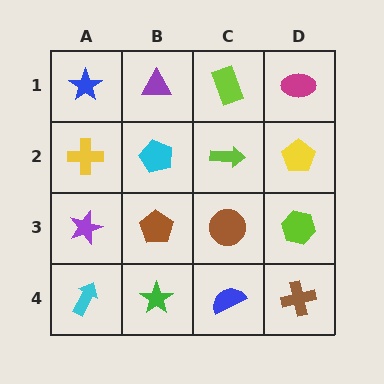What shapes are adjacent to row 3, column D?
A yellow pentagon (row 2, column D), a brown cross (row 4, column D), a brown circle (row 3, column C).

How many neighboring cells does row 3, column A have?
3.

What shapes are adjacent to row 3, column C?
A lime arrow (row 2, column C), a blue semicircle (row 4, column C), a brown pentagon (row 3, column B), a lime hexagon (row 3, column D).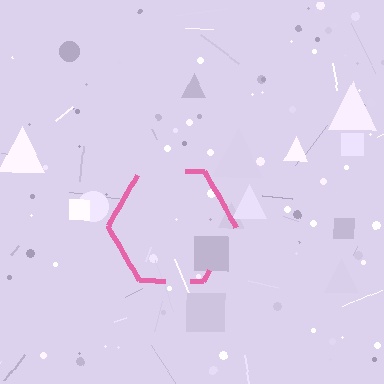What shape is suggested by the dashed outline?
The dashed outline suggests a hexagon.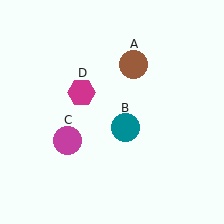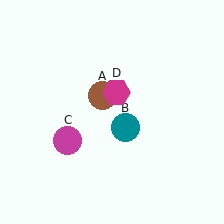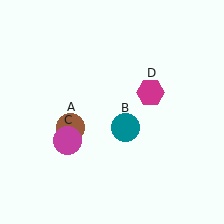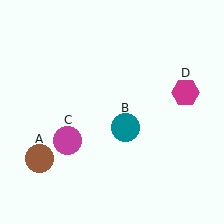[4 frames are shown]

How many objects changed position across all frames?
2 objects changed position: brown circle (object A), magenta hexagon (object D).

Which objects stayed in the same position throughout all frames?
Teal circle (object B) and magenta circle (object C) remained stationary.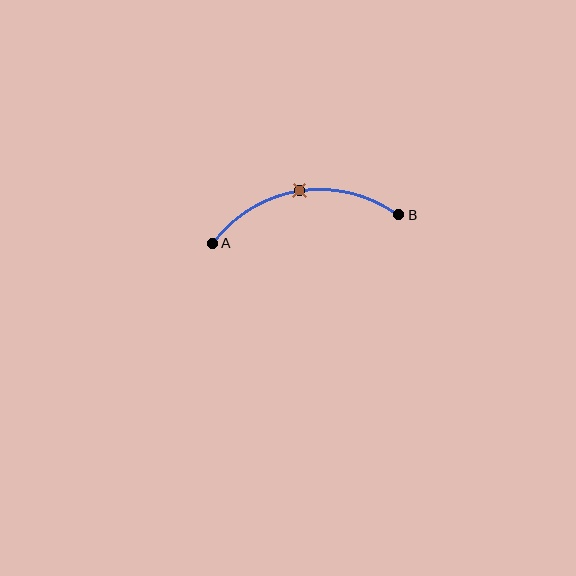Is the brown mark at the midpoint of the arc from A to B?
Yes. The brown mark lies on the arc at equal arc-length from both A and B — it is the arc midpoint.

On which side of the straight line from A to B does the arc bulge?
The arc bulges above the straight line connecting A and B.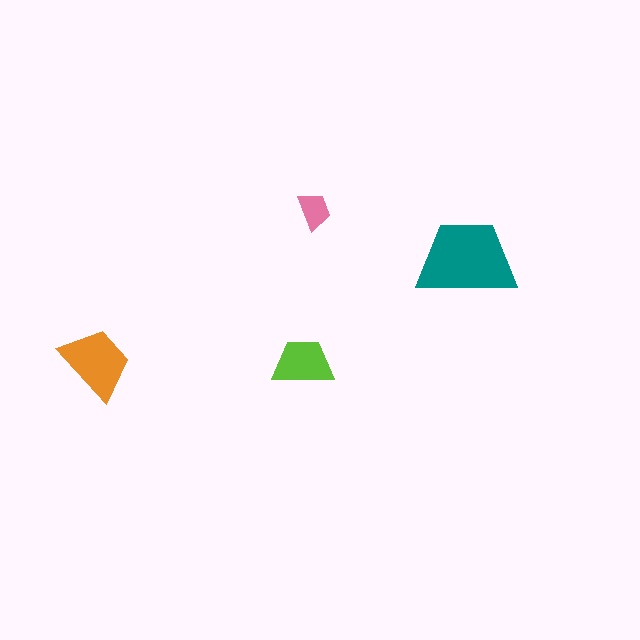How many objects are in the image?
There are 4 objects in the image.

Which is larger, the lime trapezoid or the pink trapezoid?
The lime one.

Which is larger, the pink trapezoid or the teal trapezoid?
The teal one.